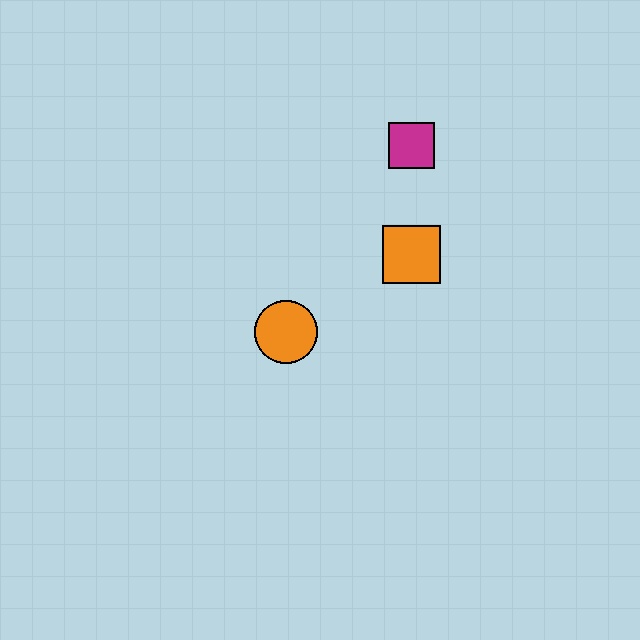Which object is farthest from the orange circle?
The magenta square is farthest from the orange circle.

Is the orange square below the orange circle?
No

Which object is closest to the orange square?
The magenta square is closest to the orange square.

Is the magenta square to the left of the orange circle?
No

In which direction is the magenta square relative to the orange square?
The magenta square is above the orange square.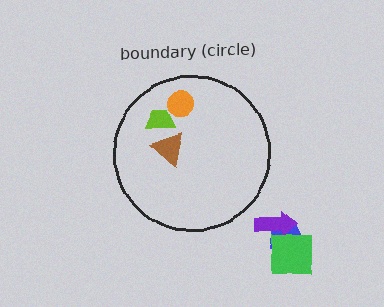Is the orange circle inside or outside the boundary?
Inside.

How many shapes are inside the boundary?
3 inside, 3 outside.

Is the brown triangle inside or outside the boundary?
Inside.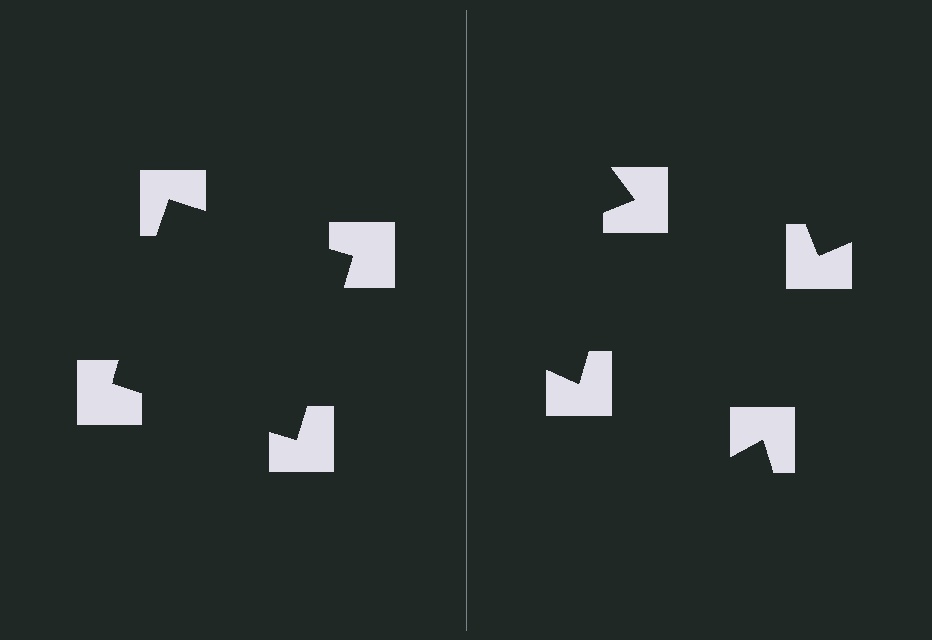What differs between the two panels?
The notched squares are positioned identically on both sides; only the wedge orientations differ. On the left they align to a square; on the right they are misaligned.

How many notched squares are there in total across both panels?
8 — 4 on each side.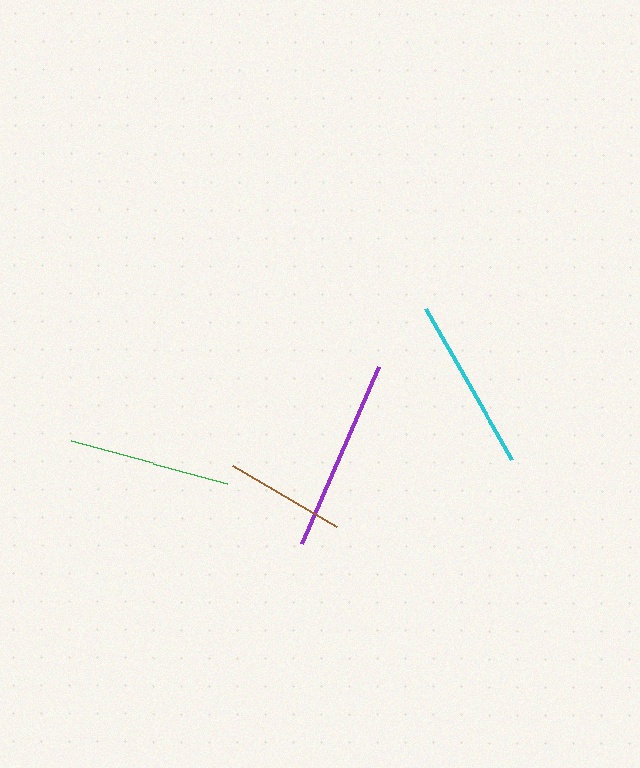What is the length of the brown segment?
The brown segment is approximately 120 pixels long.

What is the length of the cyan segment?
The cyan segment is approximately 173 pixels long.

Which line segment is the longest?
The purple line is the longest at approximately 193 pixels.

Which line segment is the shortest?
The brown line is the shortest at approximately 120 pixels.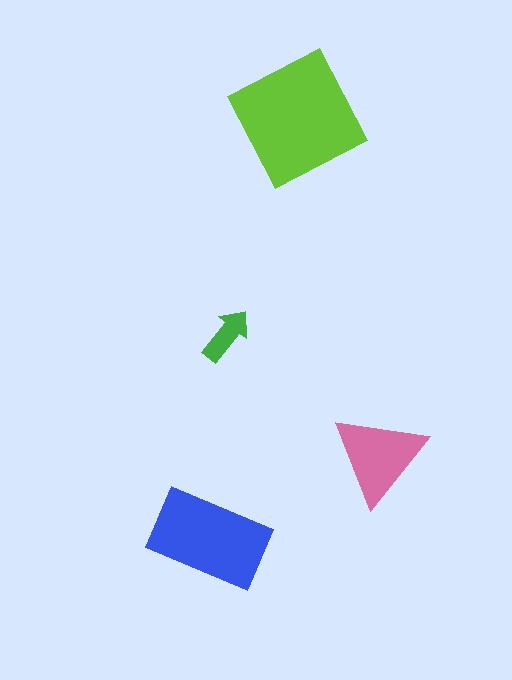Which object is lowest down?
The blue rectangle is bottommost.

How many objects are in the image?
There are 4 objects in the image.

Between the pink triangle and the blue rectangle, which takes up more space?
The blue rectangle.